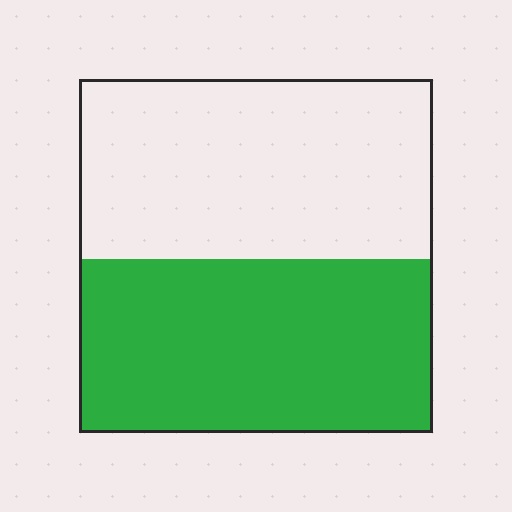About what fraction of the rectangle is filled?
About one half (1/2).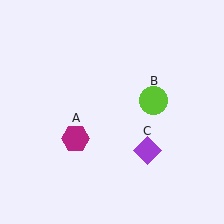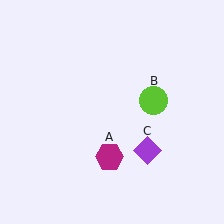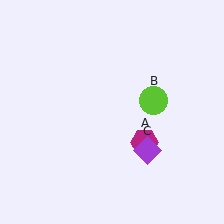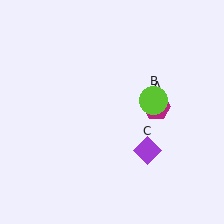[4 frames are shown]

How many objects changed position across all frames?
1 object changed position: magenta hexagon (object A).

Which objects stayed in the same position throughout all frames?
Lime circle (object B) and purple diamond (object C) remained stationary.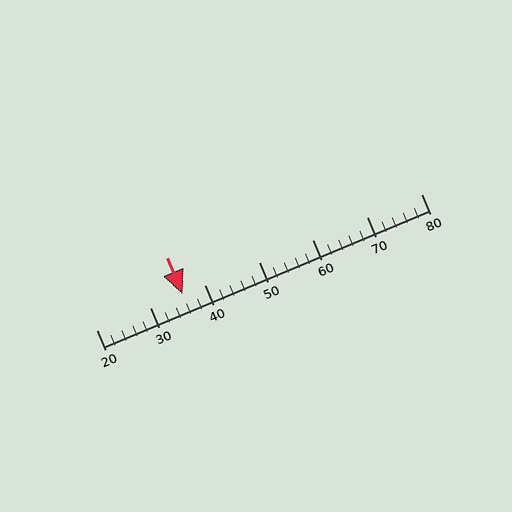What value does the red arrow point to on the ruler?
The red arrow points to approximately 36.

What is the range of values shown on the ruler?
The ruler shows values from 20 to 80.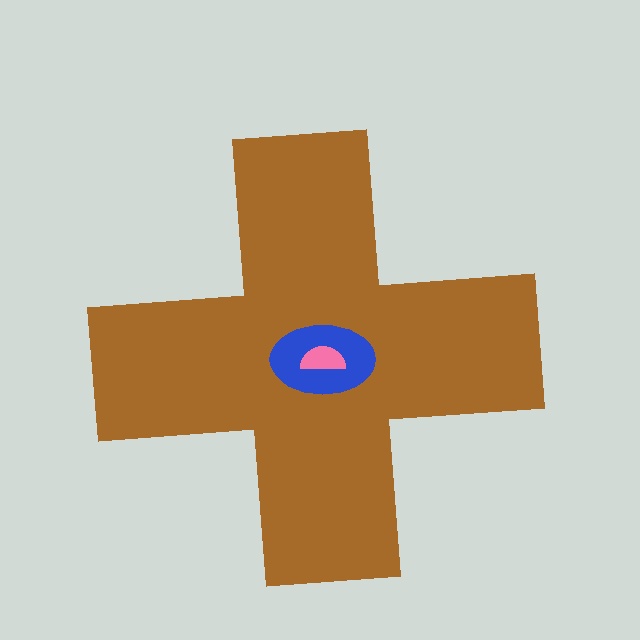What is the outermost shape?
The brown cross.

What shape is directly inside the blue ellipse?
The pink semicircle.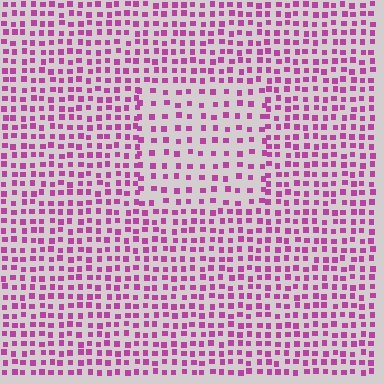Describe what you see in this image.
The image contains small magenta elements arranged at two different densities. A rectangle-shaped region is visible where the elements are less densely packed than the surrounding area.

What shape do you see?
I see a rectangle.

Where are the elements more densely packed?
The elements are more densely packed outside the rectangle boundary.